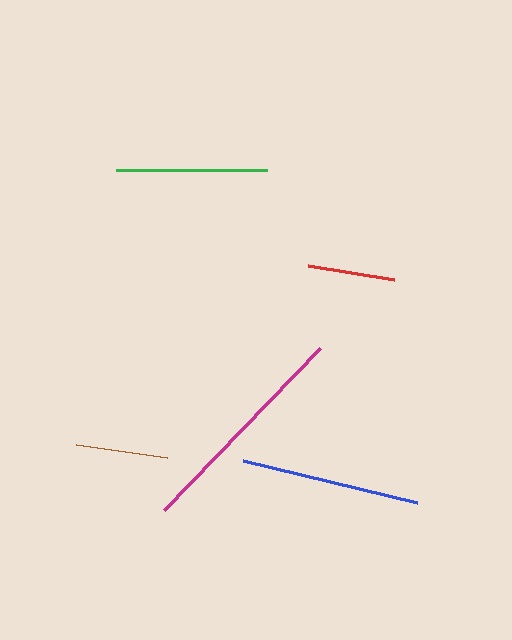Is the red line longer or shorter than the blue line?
The blue line is longer than the red line.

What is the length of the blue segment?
The blue segment is approximately 179 pixels long.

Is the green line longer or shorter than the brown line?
The green line is longer than the brown line.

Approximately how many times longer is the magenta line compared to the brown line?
The magenta line is approximately 2.4 times the length of the brown line.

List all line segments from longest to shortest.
From longest to shortest: magenta, blue, green, brown, red.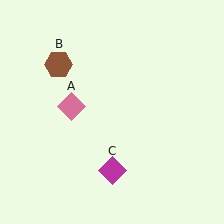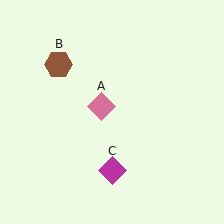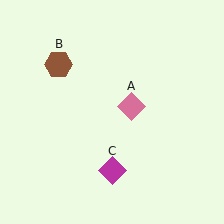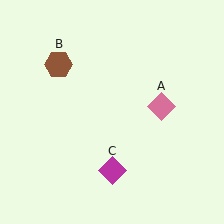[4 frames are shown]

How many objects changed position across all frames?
1 object changed position: pink diamond (object A).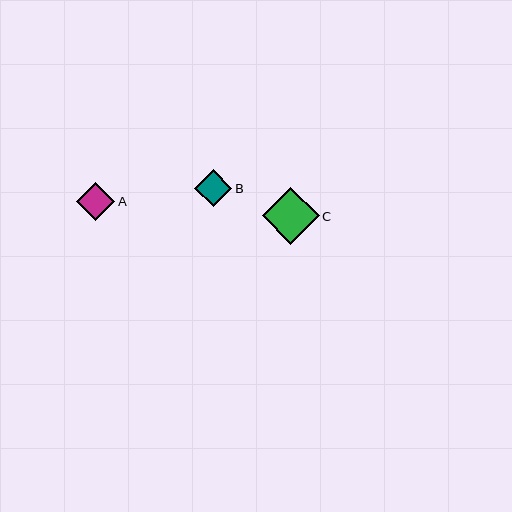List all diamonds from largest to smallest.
From largest to smallest: C, A, B.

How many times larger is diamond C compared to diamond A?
Diamond C is approximately 1.5 times the size of diamond A.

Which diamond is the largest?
Diamond C is the largest with a size of approximately 57 pixels.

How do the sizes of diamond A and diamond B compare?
Diamond A and diamond B are approximately the same size.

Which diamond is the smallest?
Diamond B is the smallest with a size of approximately 37 pixels.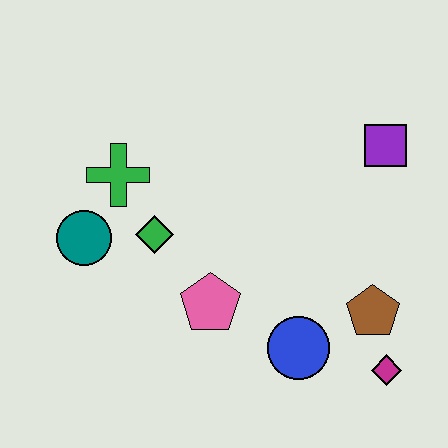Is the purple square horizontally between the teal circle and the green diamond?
No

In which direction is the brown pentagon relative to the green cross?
The brown pentagon is to the right of the green cross.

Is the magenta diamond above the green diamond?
No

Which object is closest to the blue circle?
The brown pentagon is closest to the blue circle.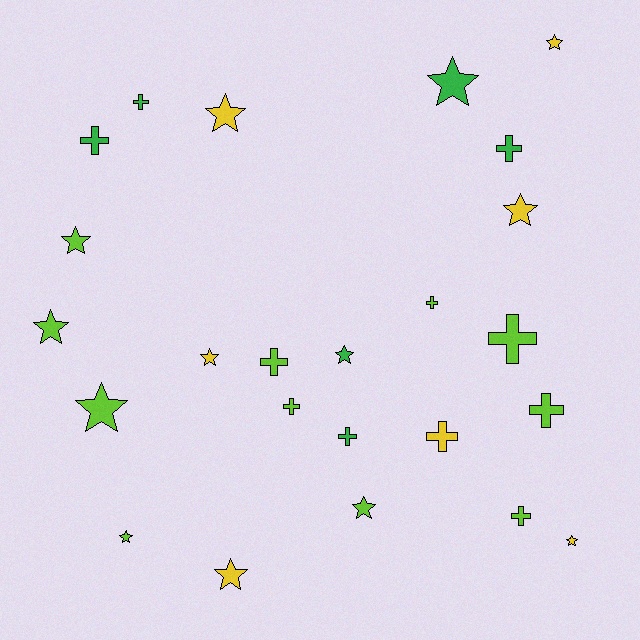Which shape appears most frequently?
Star, with 13 objects.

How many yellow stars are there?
There are 6 yellow stars.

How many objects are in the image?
There are 24 objects.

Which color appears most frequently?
Lime, with 11 objects.